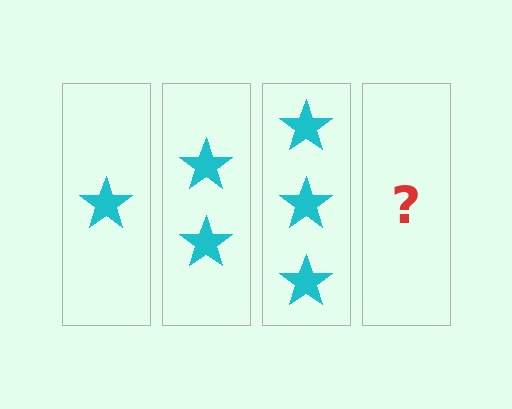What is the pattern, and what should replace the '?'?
The pattern is that each step adds one more star. The '?' should be 4 stars.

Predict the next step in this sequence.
The next step is 4 stars.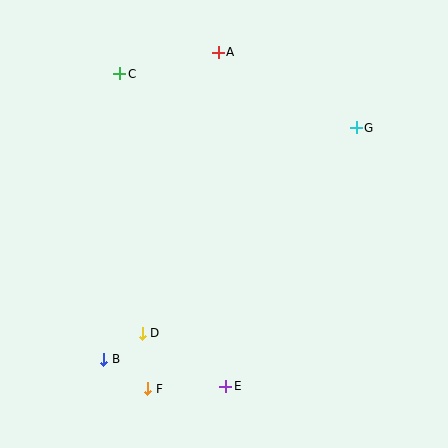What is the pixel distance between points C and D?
The distance between C and D is 260 pixels.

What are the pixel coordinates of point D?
Point D is at (142, 333).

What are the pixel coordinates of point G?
Point G is at (356, 128).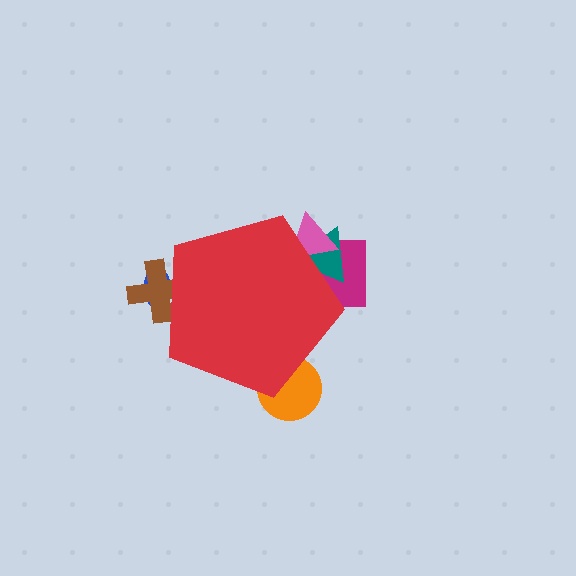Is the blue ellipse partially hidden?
Yes, the blue ellipse is partially hidden behind the red pentagon.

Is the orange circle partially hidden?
Yes, the orange circle is partially hidden behind the red pentagon.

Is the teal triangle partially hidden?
Yes, the teal triangle is partially hidden behind the red pentagon.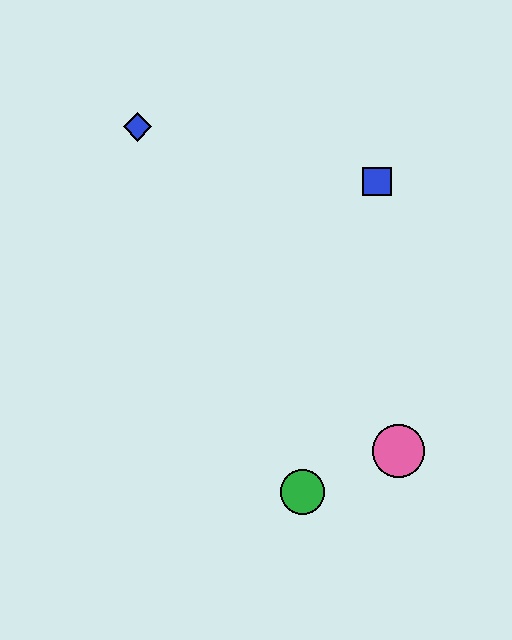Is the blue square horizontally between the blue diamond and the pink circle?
Yes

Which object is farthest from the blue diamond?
The pink circle is farthest from the blue diamond.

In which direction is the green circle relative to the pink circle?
The green circle is to the left of the pink circle.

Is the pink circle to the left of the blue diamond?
No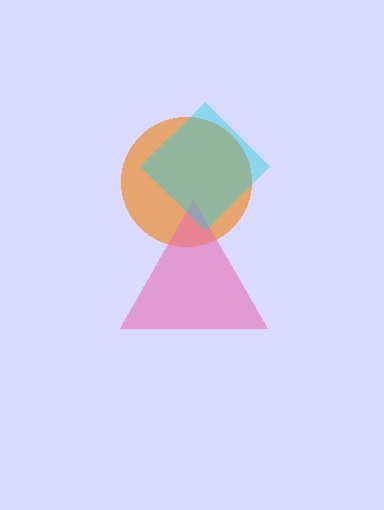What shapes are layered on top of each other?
The layered shapes are: an orange circle, a pink triangle, a cyan diamond.